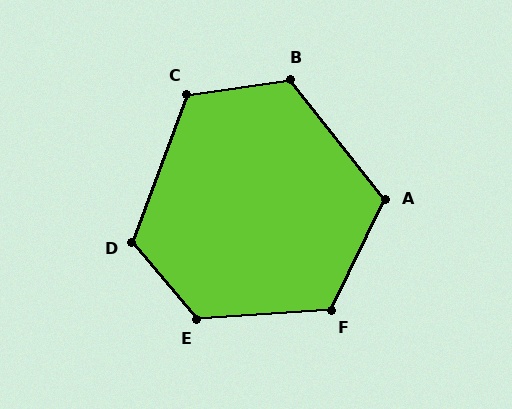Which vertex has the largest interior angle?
E, at approximately 126 degrees.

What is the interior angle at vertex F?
Approximately 120 degrees (obtuse).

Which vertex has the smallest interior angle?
A, at approximately 115 degrees.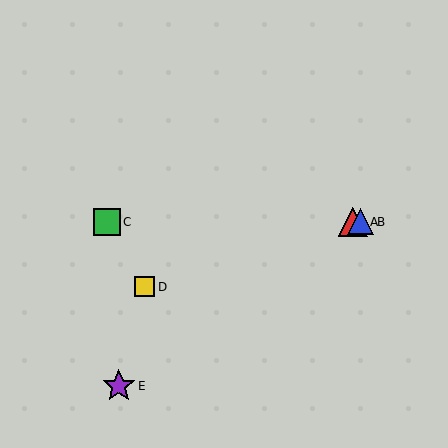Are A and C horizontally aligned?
Yes, both are at y≈222.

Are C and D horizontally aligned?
No, C is at y≈222 and D is at y≈287.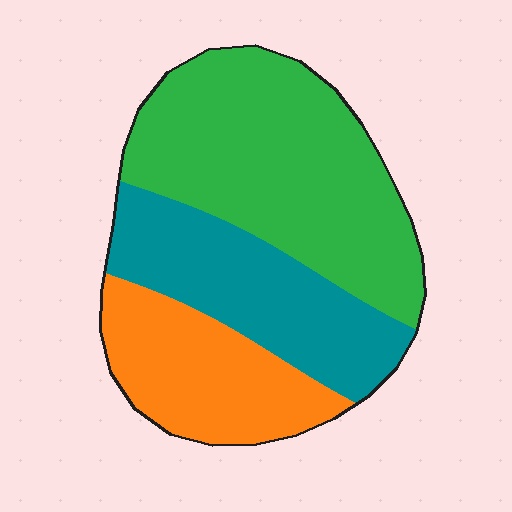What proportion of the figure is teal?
Teal takes up about one quarter (1/4) of the figure.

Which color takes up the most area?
Green, at roughly 45%.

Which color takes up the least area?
Orange, at roughly 25%.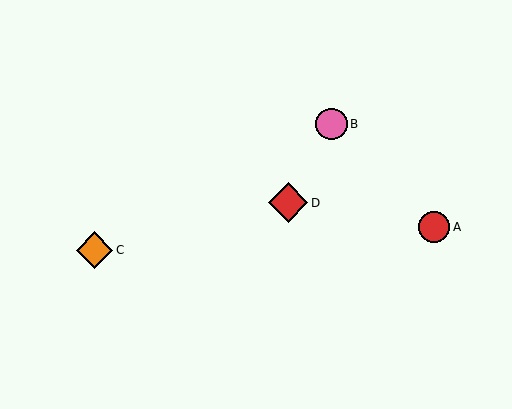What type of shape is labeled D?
Shape D is a red diamond.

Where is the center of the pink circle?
The center of the pink circle is at (331, 124).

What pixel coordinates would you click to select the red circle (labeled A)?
Click at (434, 227) to select the red circle A.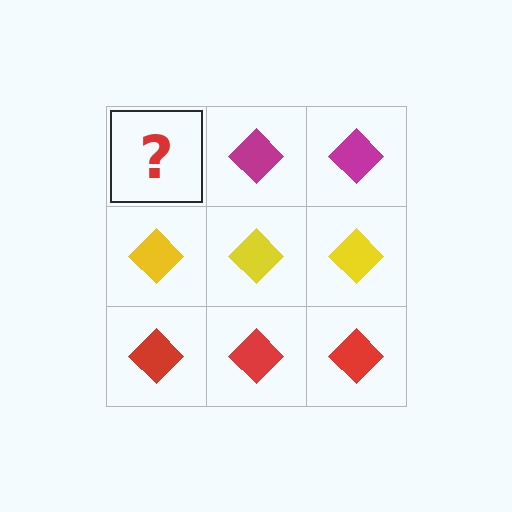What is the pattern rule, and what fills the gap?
The rule is that each row has a consistent color. The gap should be filled with a magenta diamond.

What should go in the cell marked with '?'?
The missing cell should contain a magenta diamond.